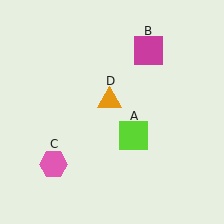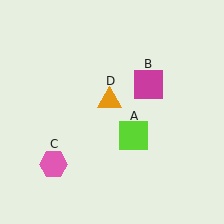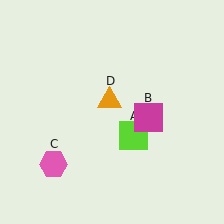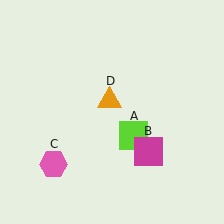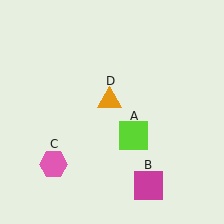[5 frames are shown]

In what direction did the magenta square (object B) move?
The magenta square (object B) moved down.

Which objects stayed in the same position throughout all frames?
Lime square (object A) and pink hexagon (object C) and orange triangle (object D) remained stationary.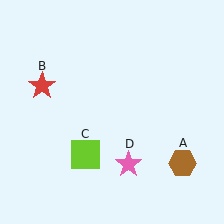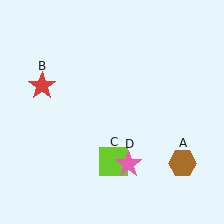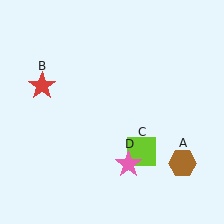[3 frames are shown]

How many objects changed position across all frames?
1 object changed position: lime square (object C).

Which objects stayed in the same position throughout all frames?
Brown hexagon (object A) and red star (object B) and pink star (object D) remained stationary.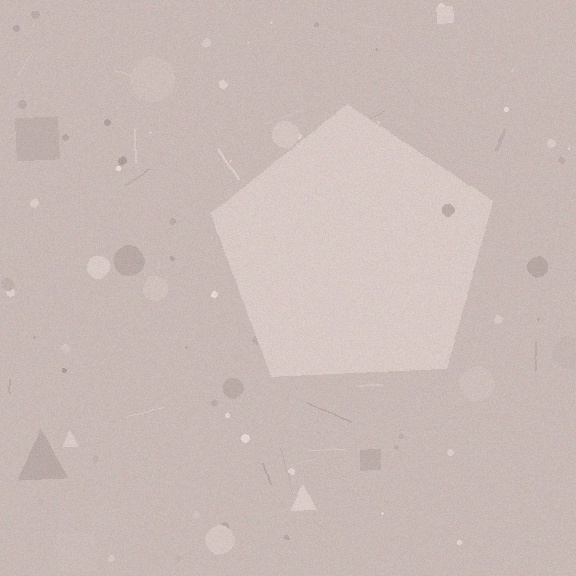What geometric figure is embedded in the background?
A pentagon is embedded in the background.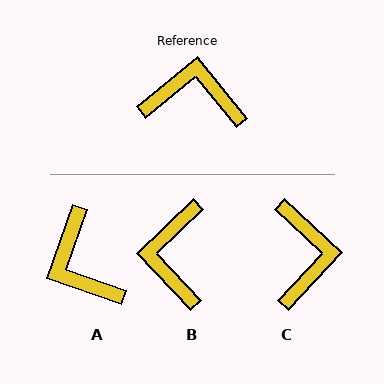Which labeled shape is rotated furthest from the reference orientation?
A, about 122 degrees away.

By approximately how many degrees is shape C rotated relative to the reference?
Approximately 82 degrees clockwise.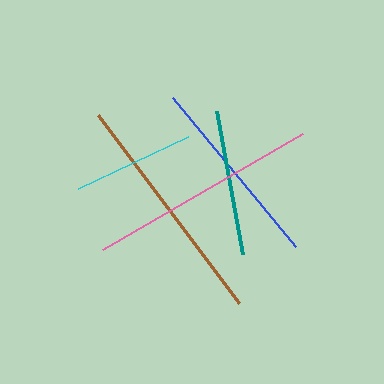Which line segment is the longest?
The brown line is the longest at approximately 236 pixels.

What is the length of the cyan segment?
The cyan segment is approximately 122 pixels long.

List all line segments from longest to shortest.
From longest to shortest: brown, pink, blue, teal, cyan.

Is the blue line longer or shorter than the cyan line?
The blue line is longer than the cyan line.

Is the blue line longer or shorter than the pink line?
The pink line is longer than the blue line.